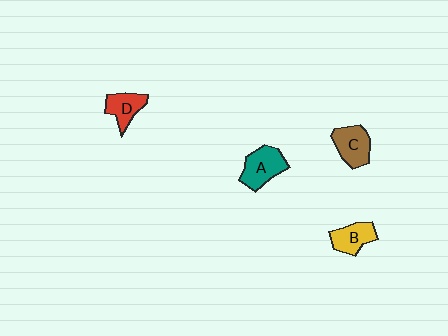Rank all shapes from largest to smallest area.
From largest to smallest: A (teal), C (brown), B (yellow), D (red).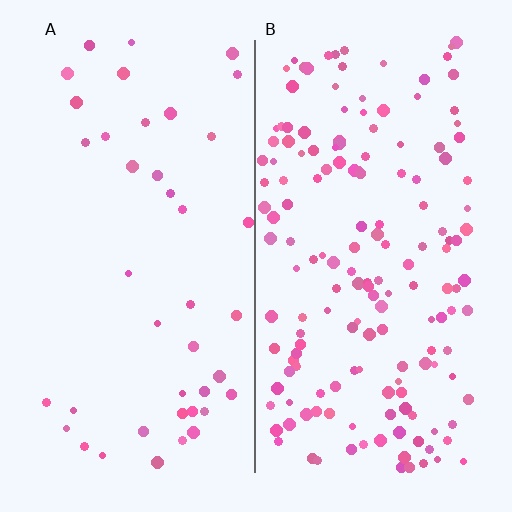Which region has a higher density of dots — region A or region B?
B (the right).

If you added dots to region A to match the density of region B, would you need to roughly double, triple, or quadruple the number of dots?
Approximately quadruple.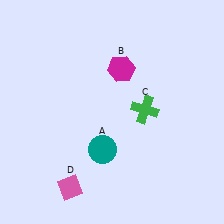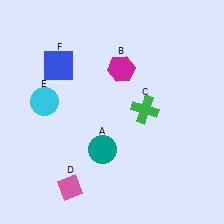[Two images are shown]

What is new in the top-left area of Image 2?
A blue square (F) was added in the top-left area of Image 2.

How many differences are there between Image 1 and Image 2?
There are 2 differences between the two images.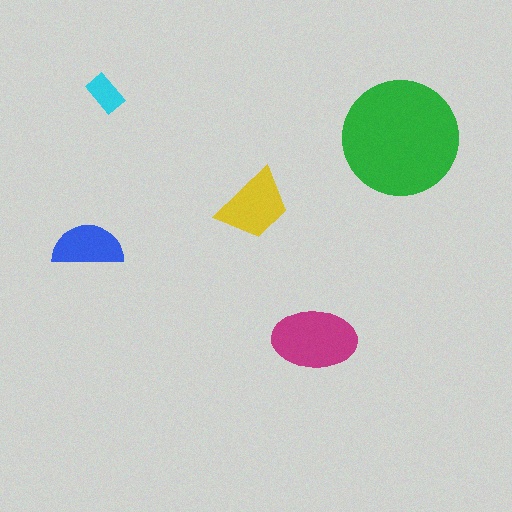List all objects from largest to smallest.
The green circle, the magenta ellipse, the yellow trapezoid, the blue semicircle, the cyan rectangle.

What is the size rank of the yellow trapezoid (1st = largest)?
3rd.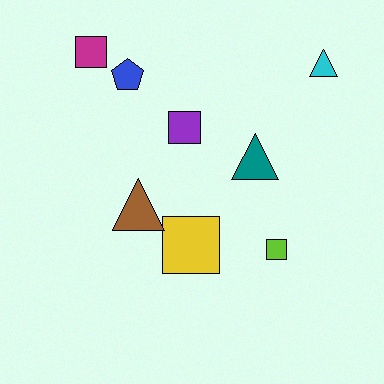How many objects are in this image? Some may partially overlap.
There are 8 objects.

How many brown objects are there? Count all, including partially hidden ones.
There is 1 brown object.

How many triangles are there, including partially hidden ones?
There are 3 triangles.